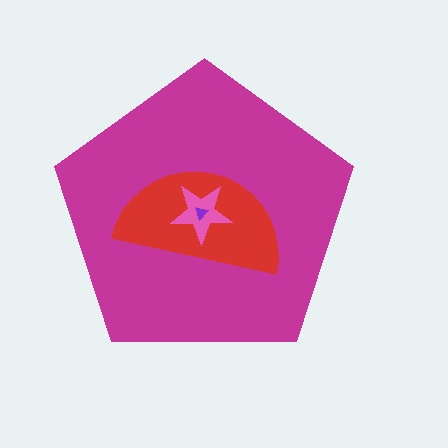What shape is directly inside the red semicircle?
The pink star.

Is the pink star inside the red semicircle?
Yes.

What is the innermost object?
The purple triangle.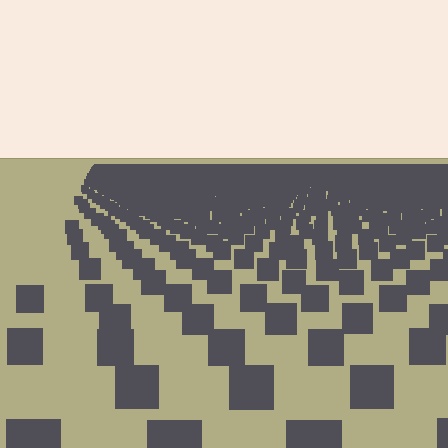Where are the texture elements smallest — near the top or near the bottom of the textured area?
Near the top.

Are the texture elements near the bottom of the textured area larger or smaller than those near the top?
Larger. Near the bottom, elements are closer to the viewer and appear at a bigger on-screen size.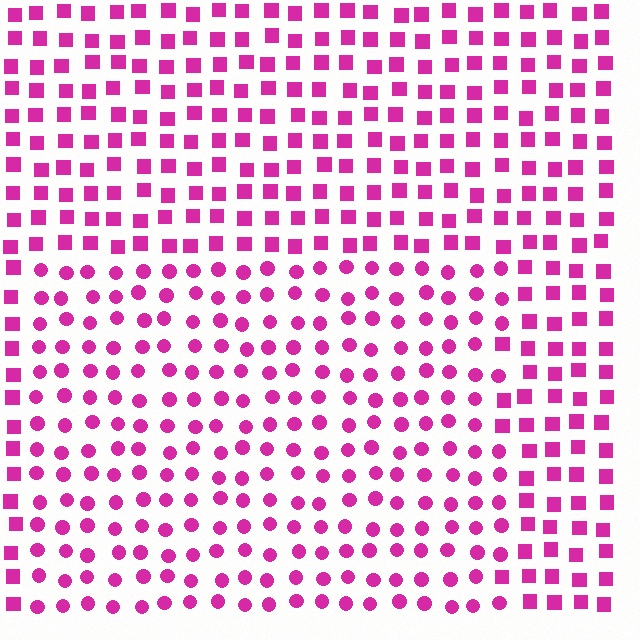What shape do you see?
I see a rectangle.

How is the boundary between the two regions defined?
The boundary is defined by a change in element shape: circles inside vs. squares outside. All elements share the same color and spacing.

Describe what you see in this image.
The image is filled with small magenta elements arranged in a uniform grid. A rectangle-shaped region contains circles, while the surrounding area contains squares. The boundary is defined purely by the change in element shape.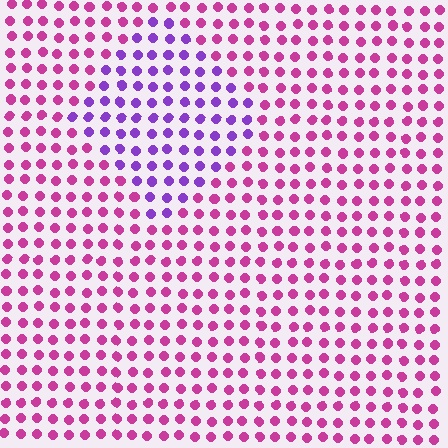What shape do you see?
I see a diamond.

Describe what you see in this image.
The image is filled with small magenta elements in a uniform arrangement. A diamond-shaped region is visible where the elements are tinted to a slightly different hue, forming a subtle color boundary.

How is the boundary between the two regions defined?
The boundary is defined purely by a slight shift in hue (about 46 degrees). Spacing, size, and orientation are identical on both sides.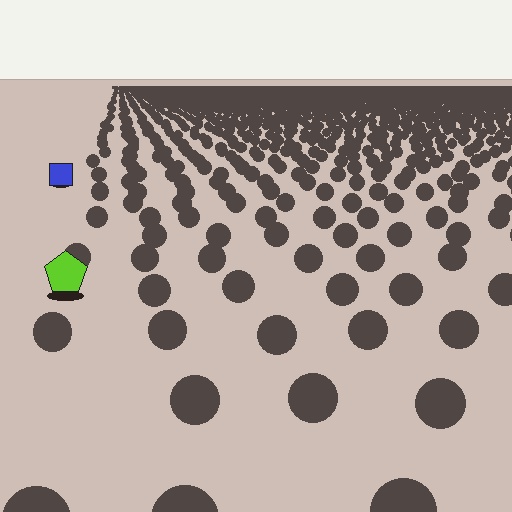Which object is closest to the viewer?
The lime pentagon is closest. The texture marks near it are larger and more spread out.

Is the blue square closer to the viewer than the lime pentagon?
No. The lime pentagon is closer — you can tell from the texture gradient: the ground texture is coarser near it.